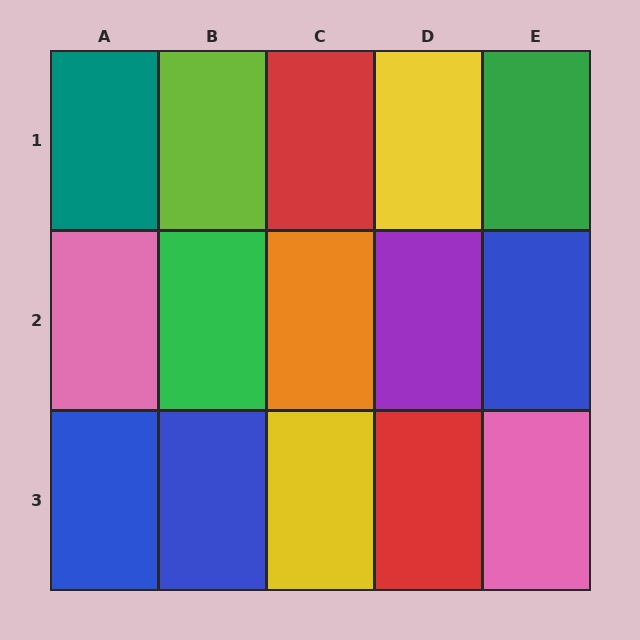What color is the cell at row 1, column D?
Yellow.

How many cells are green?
2 cells are green.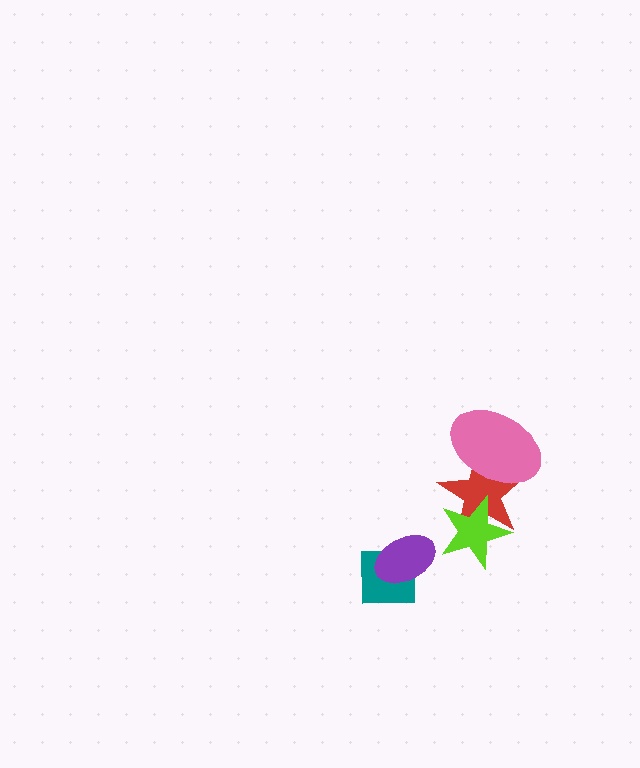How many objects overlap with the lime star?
1 object overlaps with the lime star.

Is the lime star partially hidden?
No, no other shape covers it.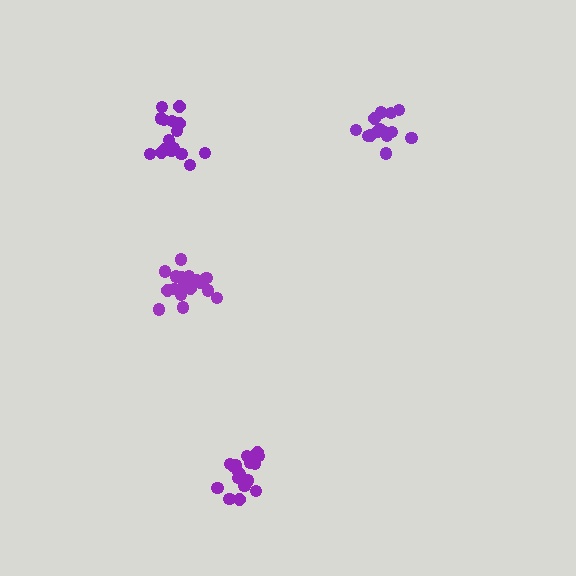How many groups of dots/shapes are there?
There are 4 groups.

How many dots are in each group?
Group 1: 20 dots, Group 2: 19 dots, Group 3: 17 dots, Group 4: 15 dots (71 total).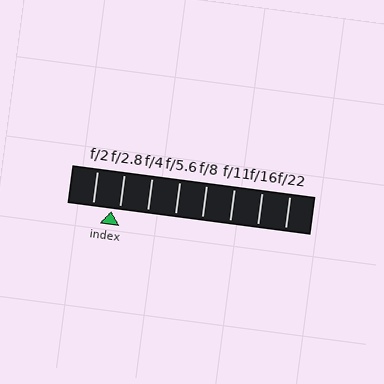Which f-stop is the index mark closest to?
The index mark is closest to f/2.8.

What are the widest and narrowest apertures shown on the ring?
The widest aperture shown is f/2 and the narrowest is f/22.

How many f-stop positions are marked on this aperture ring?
There are 8 f-stop positions marked.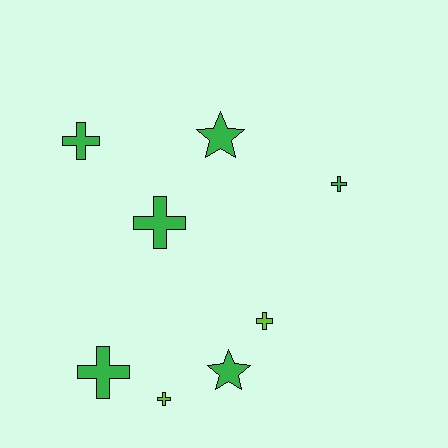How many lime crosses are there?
There are 2 lime crosses.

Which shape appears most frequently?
Cross, with 6 objects.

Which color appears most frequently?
Green, with 6 objects.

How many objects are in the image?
There are 8 objects.